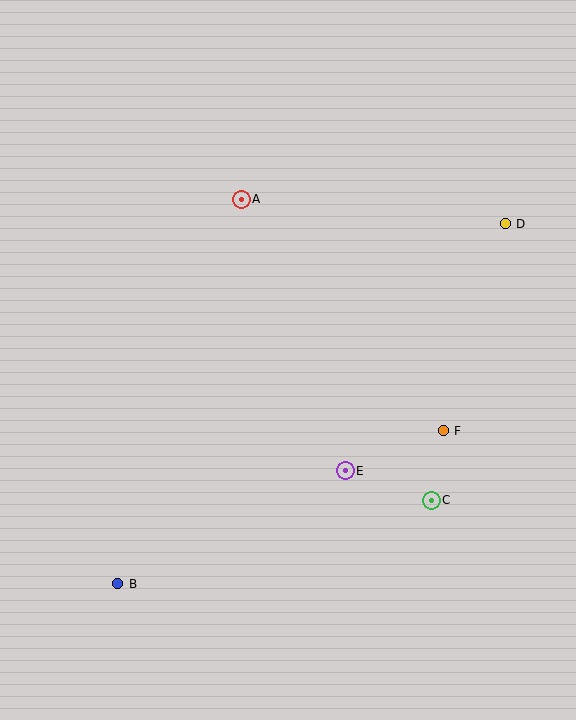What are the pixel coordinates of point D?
Point D is at (505, 224).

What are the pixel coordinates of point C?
Point C is at (431, 500).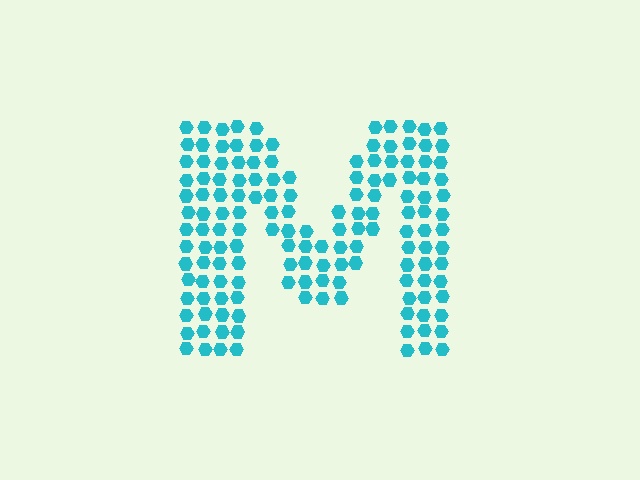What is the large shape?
The large shape is the letter M.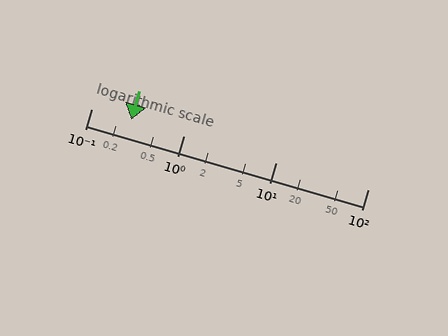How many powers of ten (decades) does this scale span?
The scale spans 3 decades, from 0.1 to 100.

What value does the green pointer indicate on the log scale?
The pointer indicates approximately 0.27.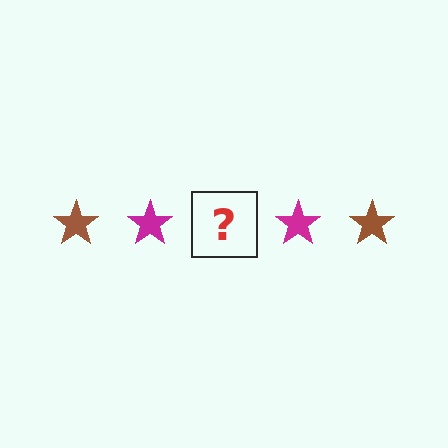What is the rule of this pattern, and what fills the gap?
The rule is that the pattern cycles through brown, magenta stars. The gap should be filled with a brown star.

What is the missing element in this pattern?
The missing element is a brown star.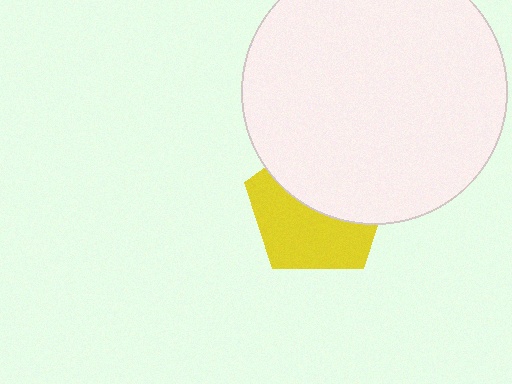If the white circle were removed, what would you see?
You would see the complete yellow pentagon.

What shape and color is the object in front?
The object in front is a white circle.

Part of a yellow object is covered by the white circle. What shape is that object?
It is a pentagon.